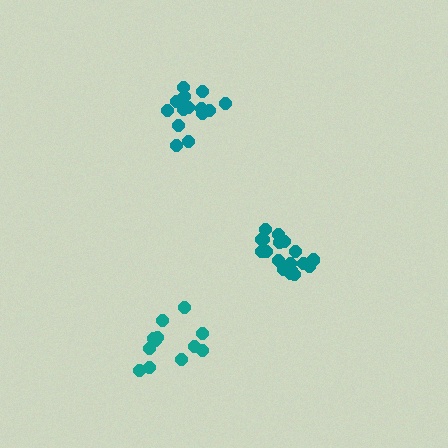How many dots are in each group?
Group 1: 12 dots, Group 2: 14 dots, Group 3: 18 dots (44 total).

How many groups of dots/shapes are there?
There are 3 groups.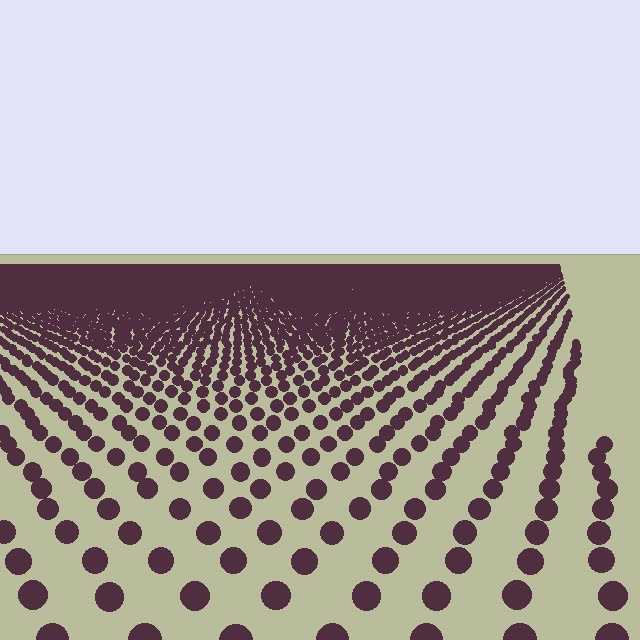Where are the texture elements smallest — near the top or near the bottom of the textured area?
Near the top.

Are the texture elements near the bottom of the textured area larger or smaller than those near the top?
Larger. Near the bottom, elements are closer to the viewer and appear at a bigger on-screen size.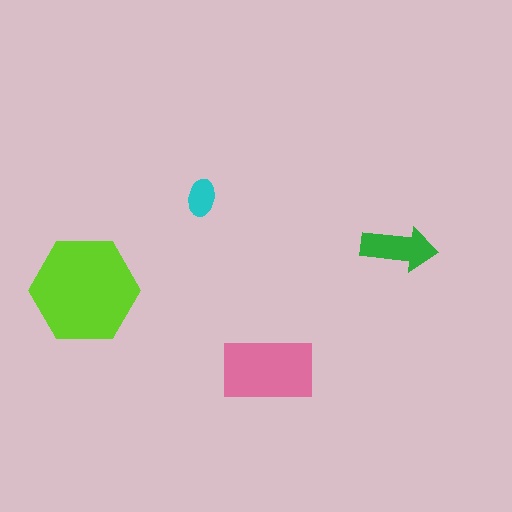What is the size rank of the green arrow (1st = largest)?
3rd.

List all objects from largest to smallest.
The lime hexagon, the pink rectangle, the green arrow, the cyan ellipse.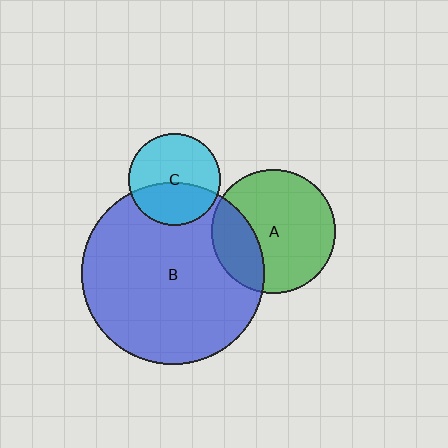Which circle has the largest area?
Circle B (blue).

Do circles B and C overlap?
Yes.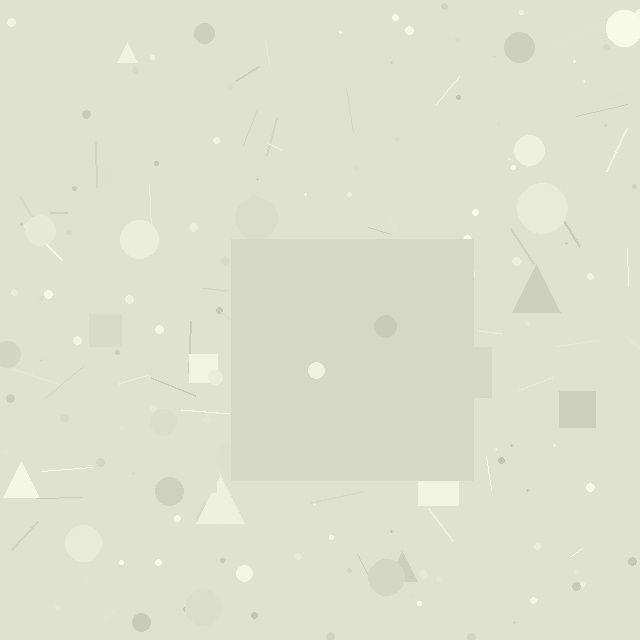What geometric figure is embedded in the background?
A square is embedded in the background.